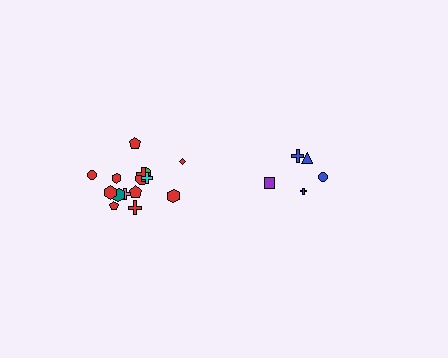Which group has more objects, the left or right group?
The left group.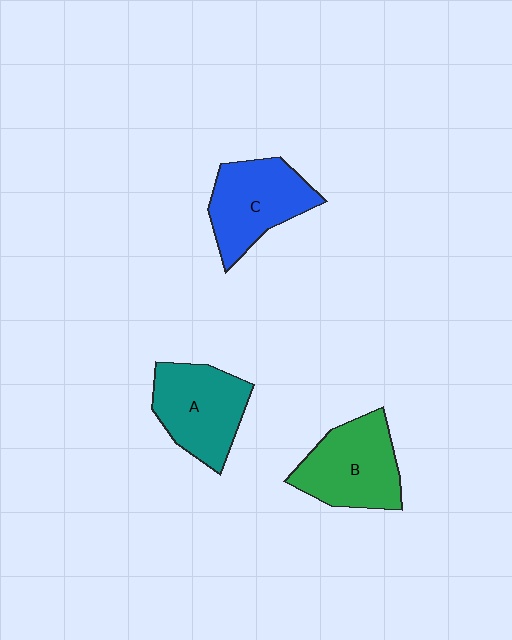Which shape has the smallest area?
Shape C (blue).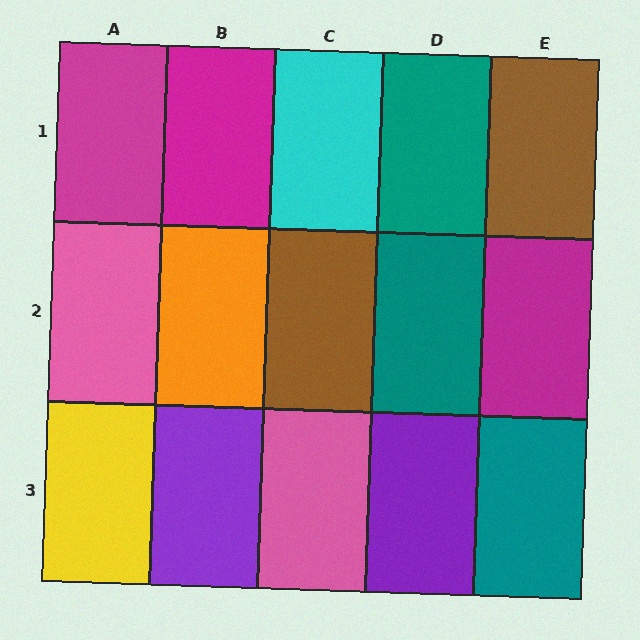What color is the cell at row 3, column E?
Teal.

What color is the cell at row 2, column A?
Pink.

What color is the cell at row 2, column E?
Magenta.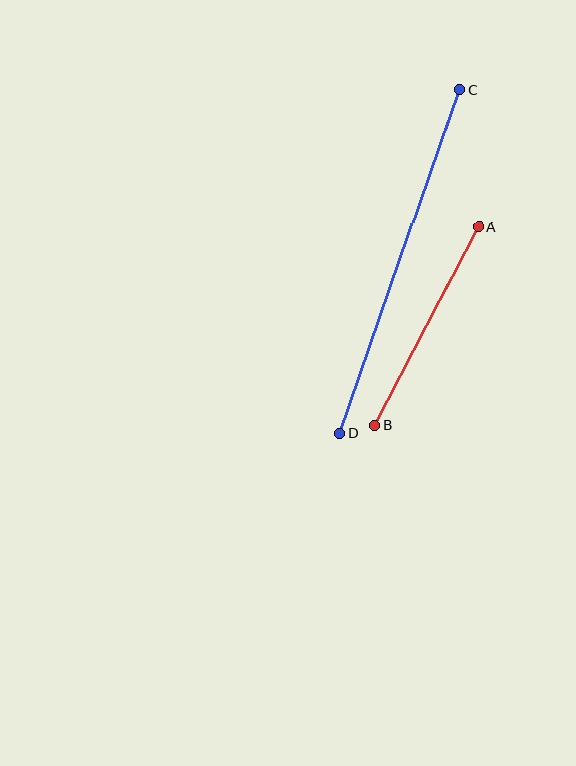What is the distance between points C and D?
The distance is approximately 365 pixels.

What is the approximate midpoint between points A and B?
The midpoint is at approximately (427, 326) pixels.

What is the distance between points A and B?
The distance is approximately 225 pixels.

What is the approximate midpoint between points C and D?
The midpoint is at approximately (400, 261) pixels.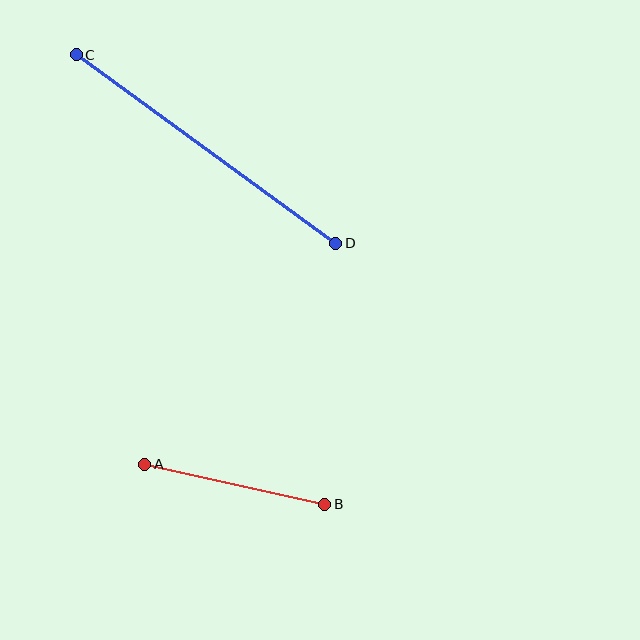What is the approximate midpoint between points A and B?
The midpoint is at approximately (235, 484) pixels.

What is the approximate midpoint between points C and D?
The midpoint is at approximately (206, 149) pixels.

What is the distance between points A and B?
The distance is approximately 184 pixels.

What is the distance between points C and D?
The distance is approximately 321 pixels.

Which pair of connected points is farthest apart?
Points C and D are farthest apart.